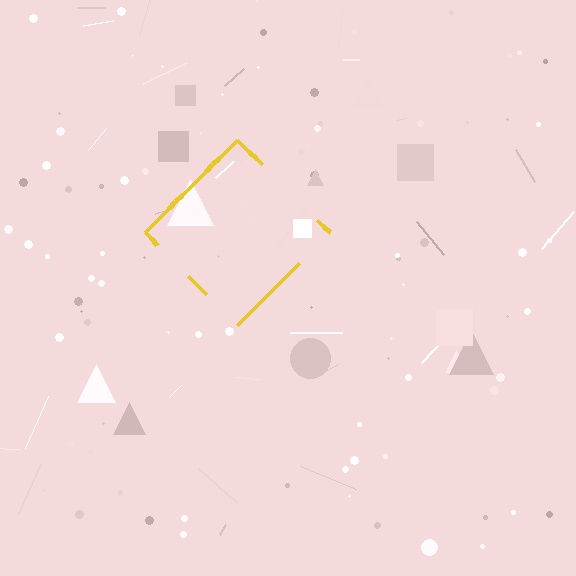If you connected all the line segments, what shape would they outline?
They would outline a diamond.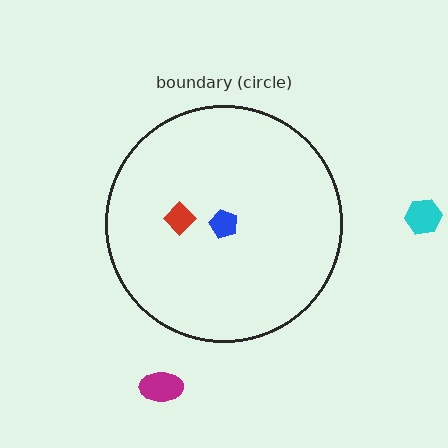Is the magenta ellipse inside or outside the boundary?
Outside.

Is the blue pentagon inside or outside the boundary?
Inside.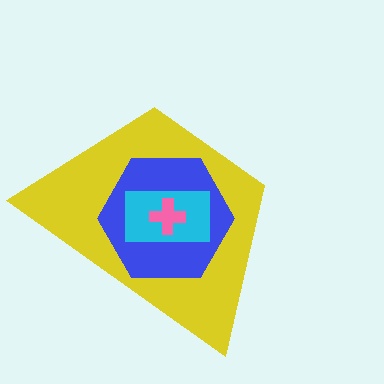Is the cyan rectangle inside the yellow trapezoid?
Yes.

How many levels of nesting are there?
4.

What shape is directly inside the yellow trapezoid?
The blue hexagon.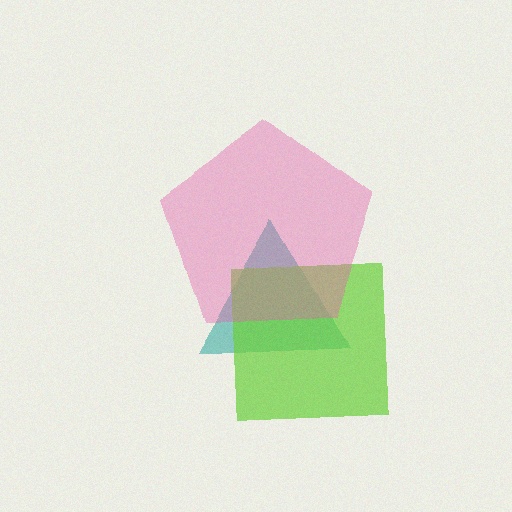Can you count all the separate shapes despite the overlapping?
Yes, there are 3 separate shapes.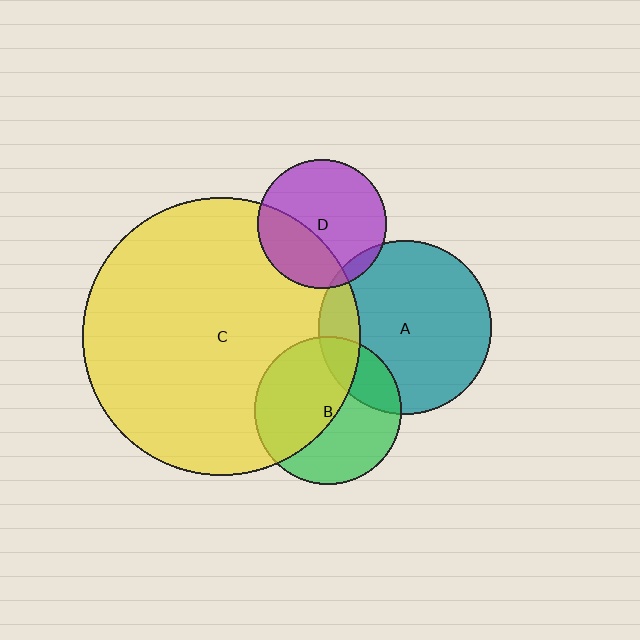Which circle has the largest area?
Circle C (yellow).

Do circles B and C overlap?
Yes.